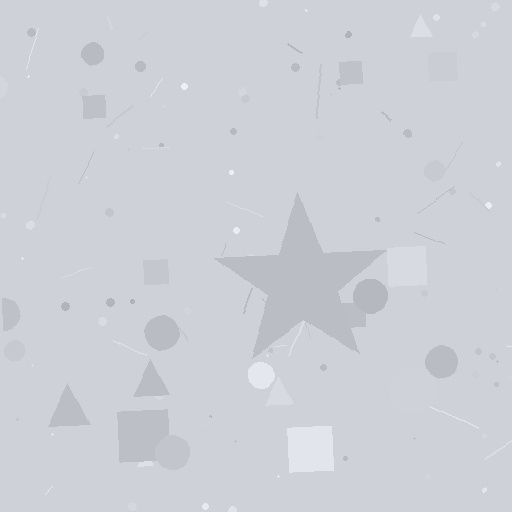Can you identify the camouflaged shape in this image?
The camouflaged shape is a star.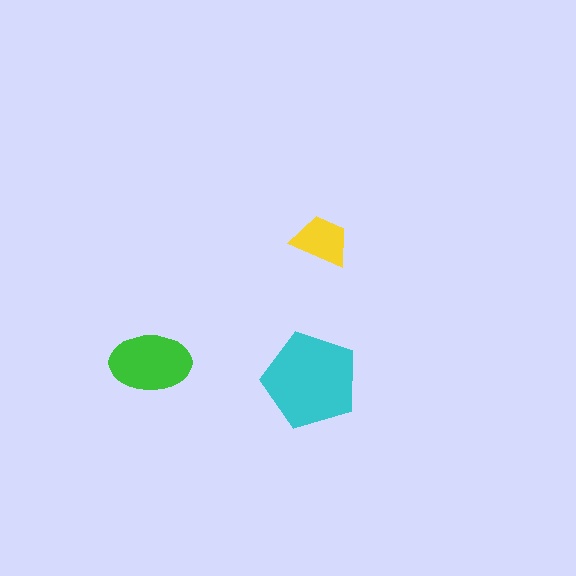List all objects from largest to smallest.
The cyan pentagon, the green ellipse, the yellow trapezoid.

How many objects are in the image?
There are 3 objects in the image.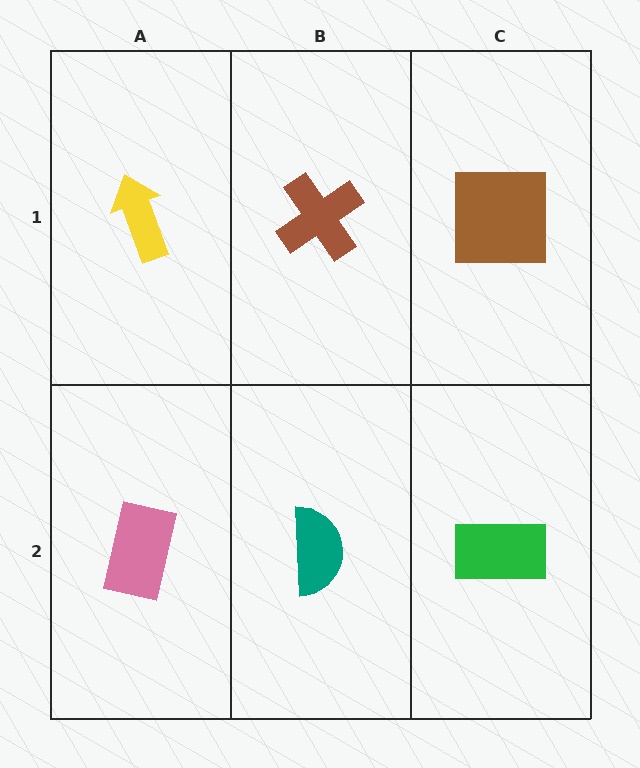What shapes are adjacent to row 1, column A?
A pink rectangle (row 2, column A), a brown cross (row 1, column B).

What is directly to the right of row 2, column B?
A green rectangle.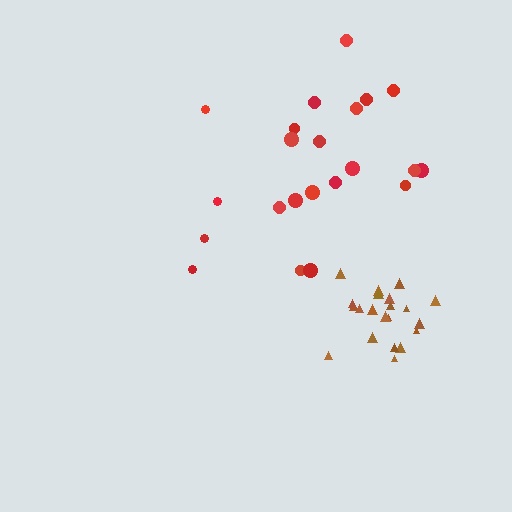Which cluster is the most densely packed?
Brown.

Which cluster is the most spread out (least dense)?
Red.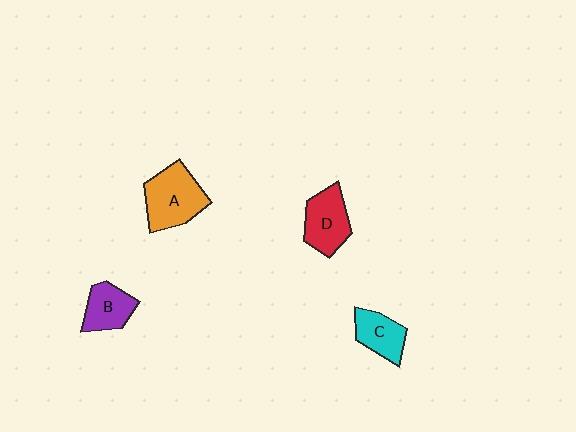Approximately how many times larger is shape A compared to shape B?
Approximately 1.6 times.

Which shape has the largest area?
Shape A (orange).